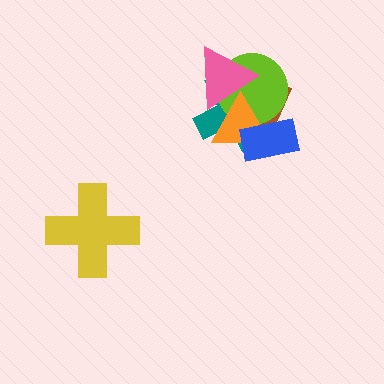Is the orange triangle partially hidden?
Yes, it is partially covered by another shape.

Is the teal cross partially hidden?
Yes, it is partially covered by another shape.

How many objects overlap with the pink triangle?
4 objects overlap with the pink triangle.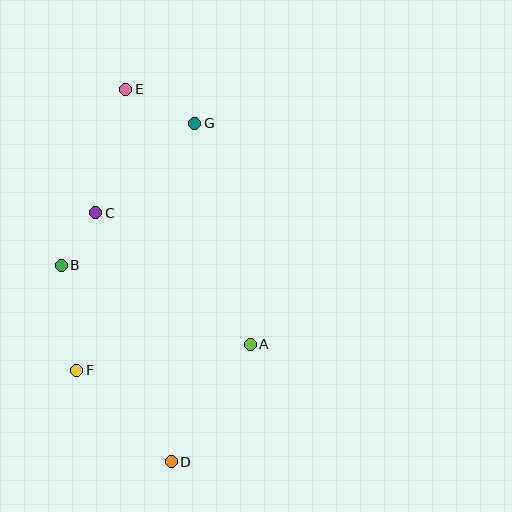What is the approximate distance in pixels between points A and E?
The distance between A and E is approximately 283 pixels.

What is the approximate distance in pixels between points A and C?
The distance between A and C is approximately 203 pixels.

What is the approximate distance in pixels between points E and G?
The distance between E and G is approximately 77 pixels.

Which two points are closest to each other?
Points B and C are closest to each other.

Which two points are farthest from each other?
Points D and E are farthest from each other.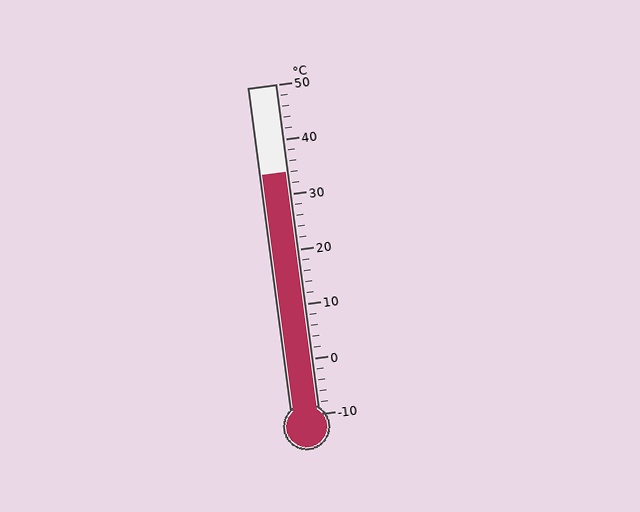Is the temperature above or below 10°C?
The temperature is above 10°C.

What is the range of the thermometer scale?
The thermometer scale ranges from -10°C to 50°C.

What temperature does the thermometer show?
The thermometer shows approximately 34°C.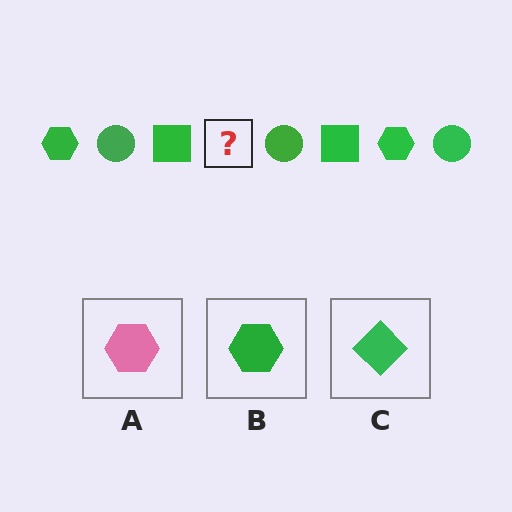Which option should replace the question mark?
Option B.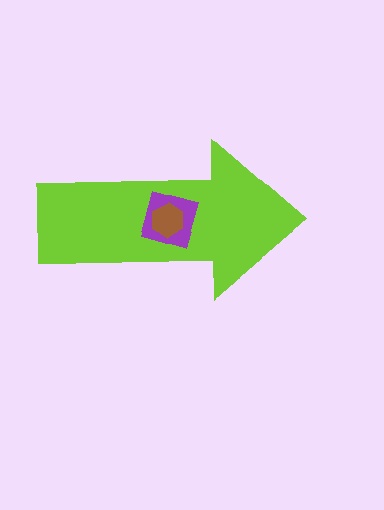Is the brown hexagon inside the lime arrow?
Yes.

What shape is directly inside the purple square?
The brown hexagon.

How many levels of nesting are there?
3.